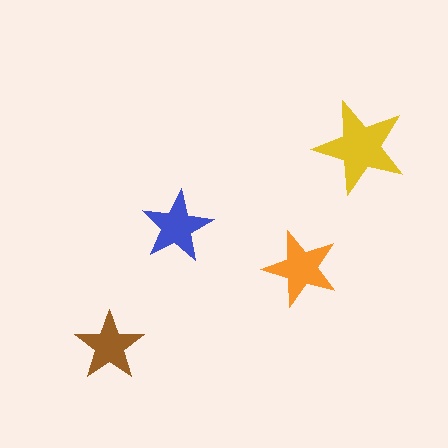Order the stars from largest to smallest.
the yellow one, the orange one, the blue one, the brown one.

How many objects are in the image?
There are 4 objects in the image.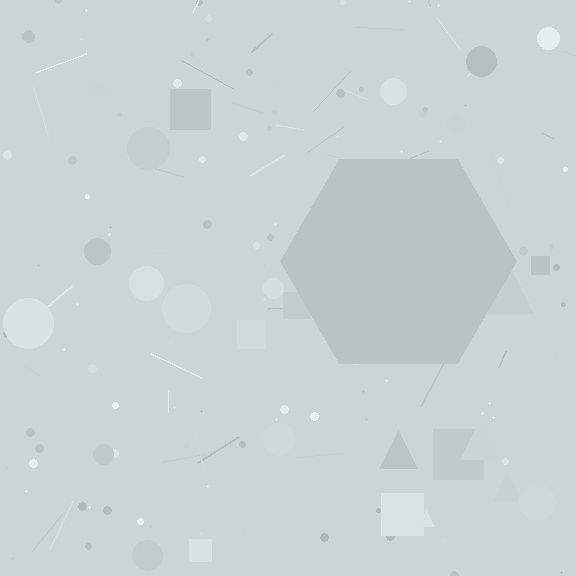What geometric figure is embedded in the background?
A hexagon is embedded in the background.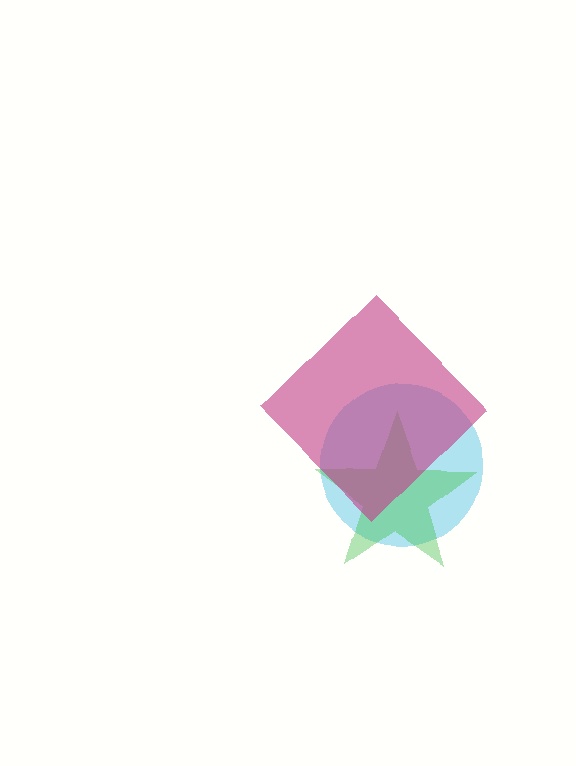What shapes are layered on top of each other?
The layered shapes are: a cyan circle, a green star, a magenta diamond.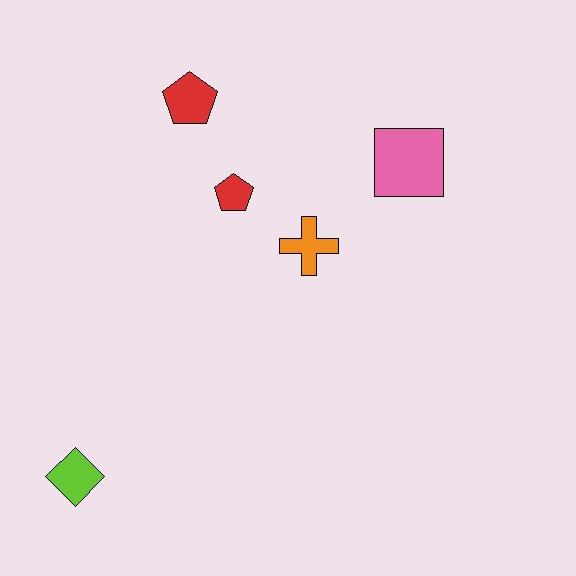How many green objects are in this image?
There are no green objects.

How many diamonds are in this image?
There is 1 diamond.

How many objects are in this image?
There are 5 objects.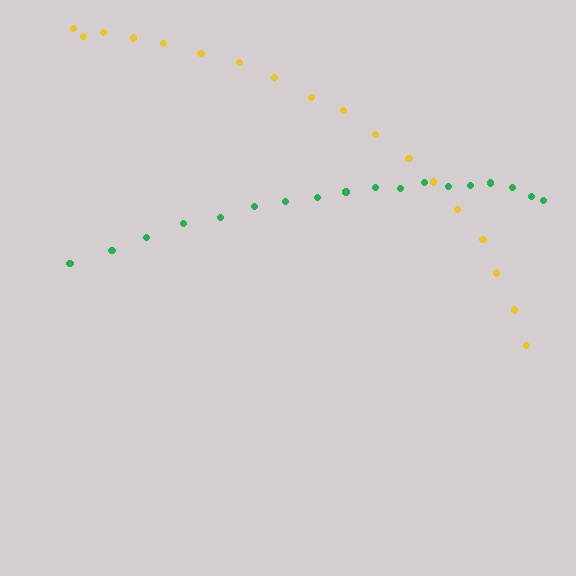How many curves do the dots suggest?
There are 2 distinct paths.